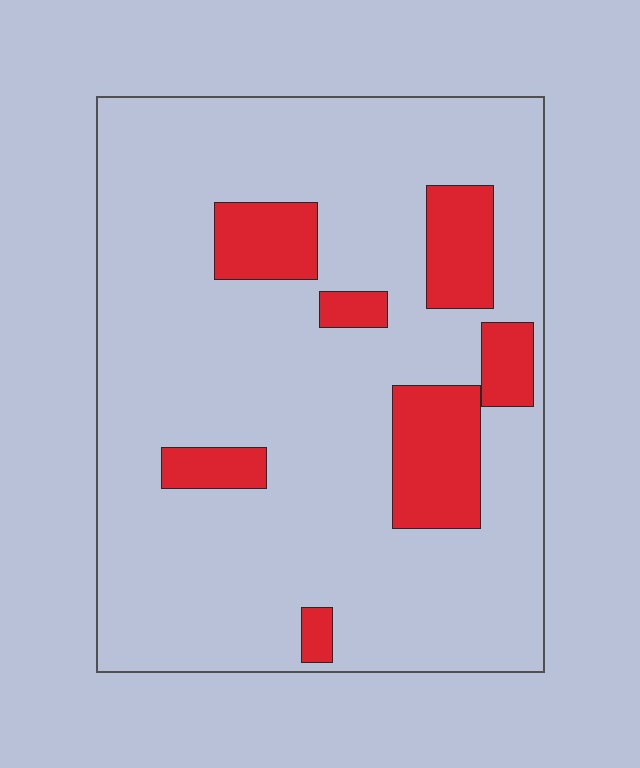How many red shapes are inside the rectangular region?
7.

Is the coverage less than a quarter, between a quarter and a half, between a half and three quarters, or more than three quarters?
Less than a quarter.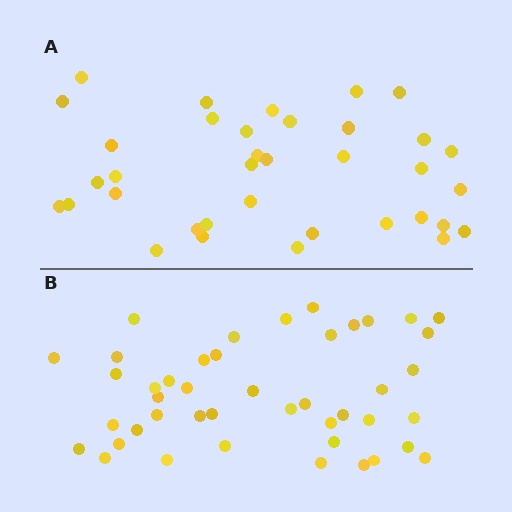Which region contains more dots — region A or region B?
Region B (the bottom region) has more dots.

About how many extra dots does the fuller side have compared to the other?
Region B has roughly 8 or so more dots than region A.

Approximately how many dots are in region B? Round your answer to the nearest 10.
About 40 dots. (The exact count is 44, which rounds to 40.)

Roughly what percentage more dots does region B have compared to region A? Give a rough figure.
About 20% more.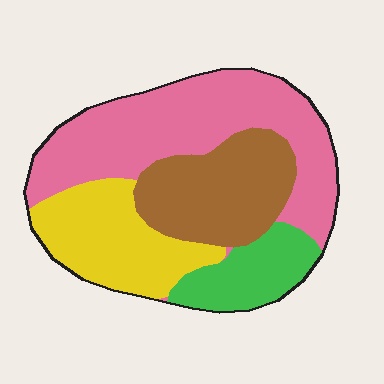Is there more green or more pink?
Pink.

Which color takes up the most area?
Pink, at roughly 40%.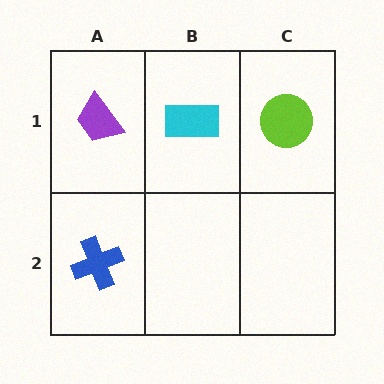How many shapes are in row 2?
1 shape.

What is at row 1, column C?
A lime circle.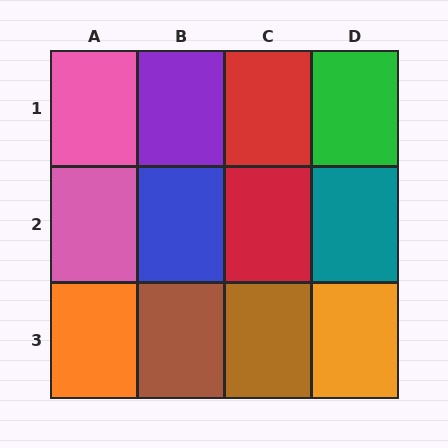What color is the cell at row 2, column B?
Blue.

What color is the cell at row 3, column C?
Brown.